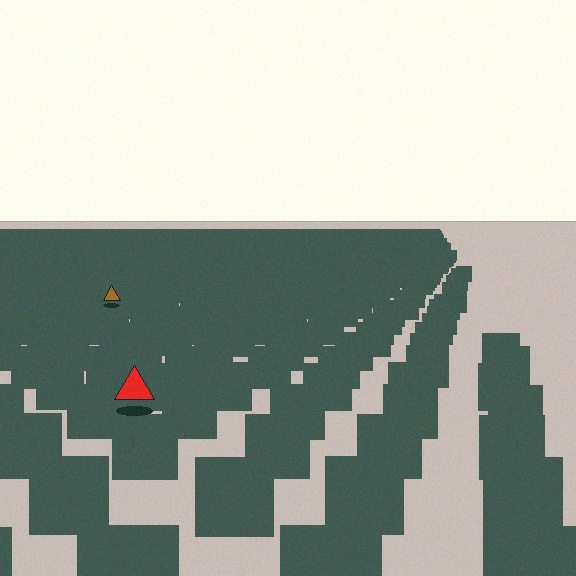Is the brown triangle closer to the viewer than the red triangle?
No. The red triangle is closer — you can tell from the texture gradient: the ground texture is coarser near it.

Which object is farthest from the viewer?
The brown triangle is farthest from the viewer. It appears smaller and the ground texture around it is denser.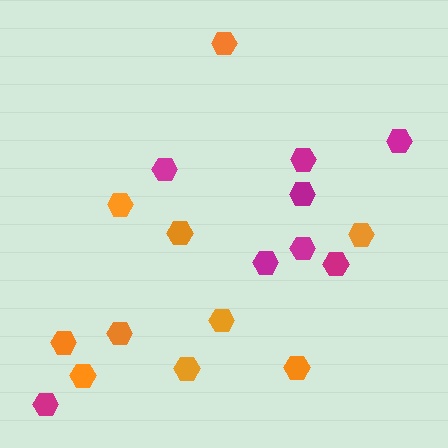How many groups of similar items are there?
There are 2 groups: one group of magenta hexagons (8) and one group of orange hexagons (10).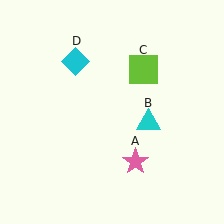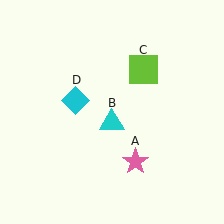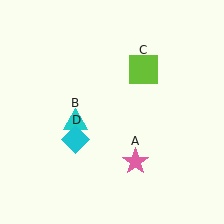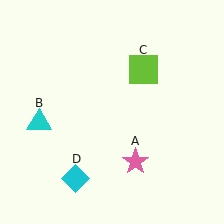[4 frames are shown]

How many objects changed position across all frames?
2 objects changed position: cyan triangle (object B), cyan diamond (object D).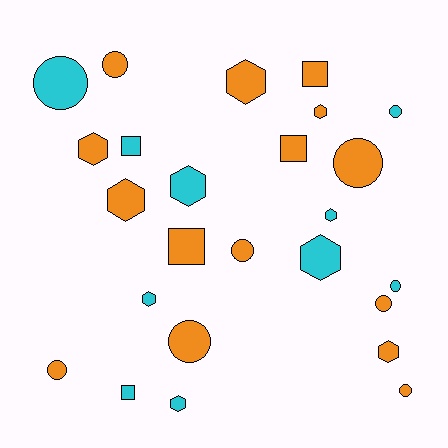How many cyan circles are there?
There are 3 cyan circles.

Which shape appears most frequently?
Circle, with 10 objects.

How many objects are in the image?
There are 25 objects.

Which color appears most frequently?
Orange, with 15 objects.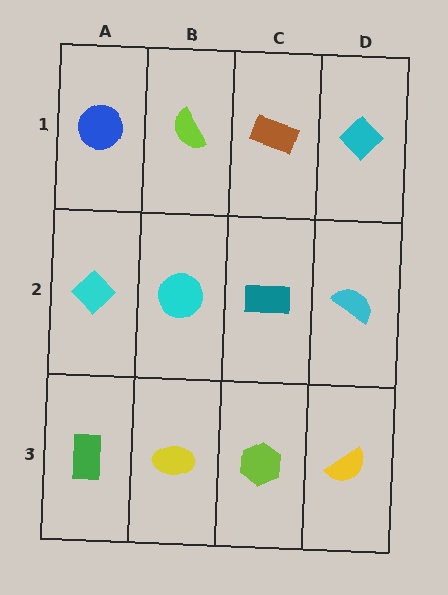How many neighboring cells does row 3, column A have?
2.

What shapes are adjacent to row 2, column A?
A blue circle (row 1, column A), a green rectangle (row 3, column A), a cyan circle (row 2, column B).